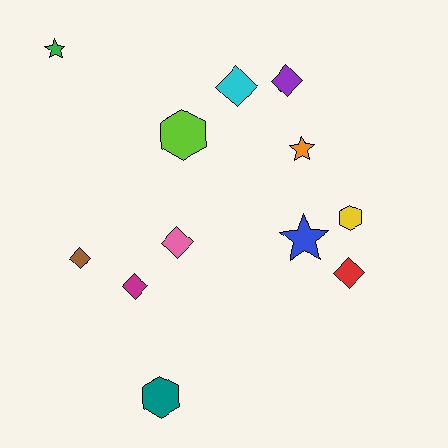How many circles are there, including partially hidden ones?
There are no circles.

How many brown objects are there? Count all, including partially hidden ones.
There is 1 brown object.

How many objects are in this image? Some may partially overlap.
There are 12 objects.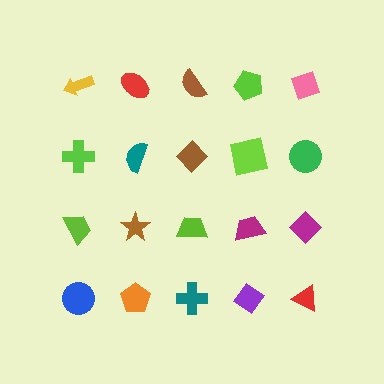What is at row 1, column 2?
A red ellipse.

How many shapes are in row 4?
5 shapes.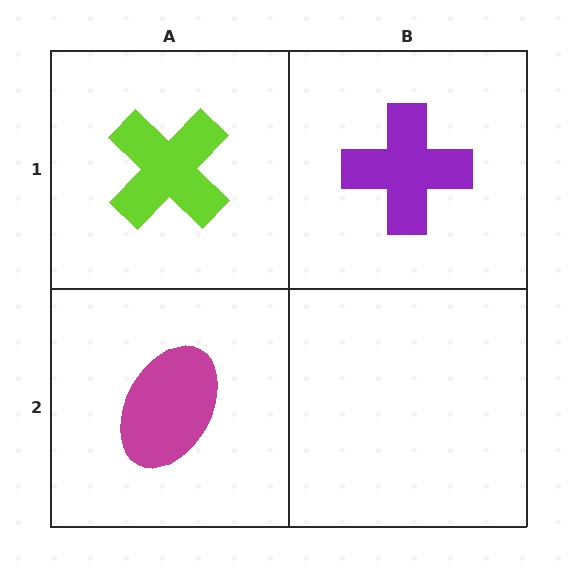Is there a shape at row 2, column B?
No, that cell is empty.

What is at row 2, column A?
A magenta ellipse.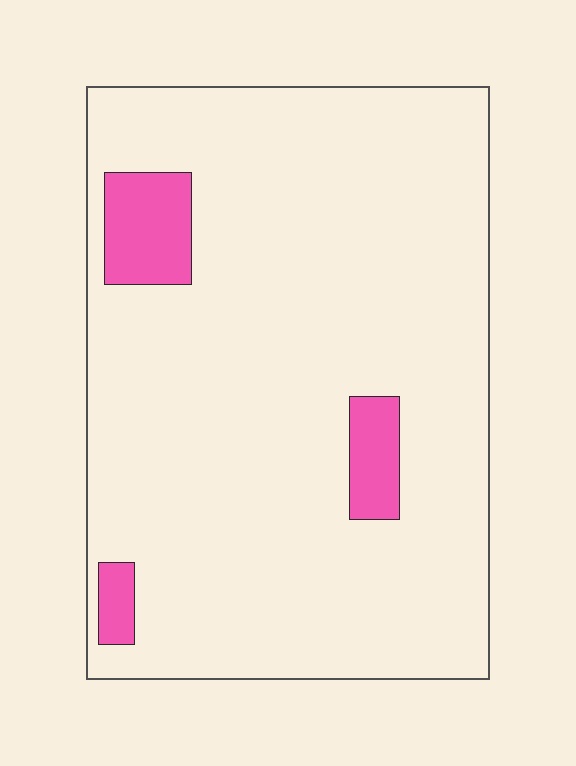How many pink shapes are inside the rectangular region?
3.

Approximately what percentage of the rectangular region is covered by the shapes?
Approximately 10%.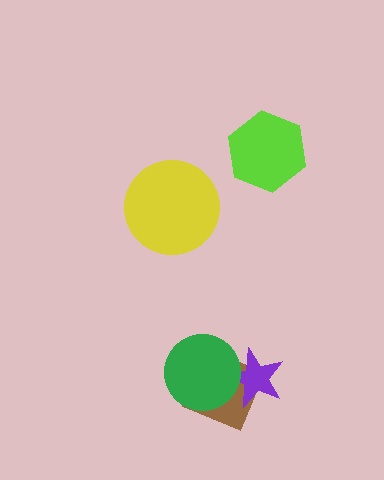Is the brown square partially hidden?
Yes, it is partially covered by another shape.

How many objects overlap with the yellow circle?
0 objects overlap with the yellow circle.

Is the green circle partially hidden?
No, no other shape covers it.